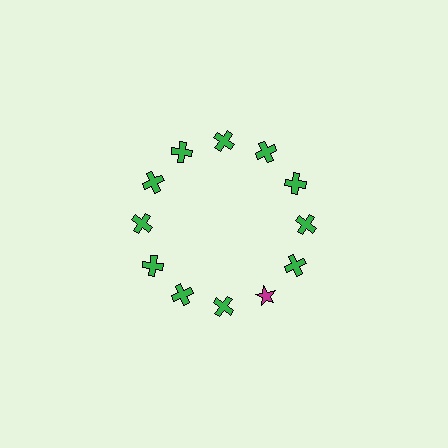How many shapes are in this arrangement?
There are 12 shapes arranged in a ring pattern.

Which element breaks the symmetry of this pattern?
The magenta star at roughly the 5 o'clock position breaks the symmetry. All other shapes are green crosses.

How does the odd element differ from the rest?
It differs in both color (magenta instead of green) and shape (star instead of cross).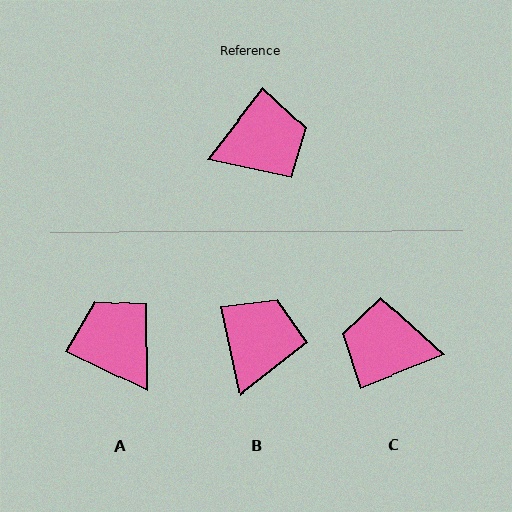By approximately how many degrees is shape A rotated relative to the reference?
Approximately 102 degrees counter-clockwise.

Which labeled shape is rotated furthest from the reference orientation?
C, about 150 degrees away.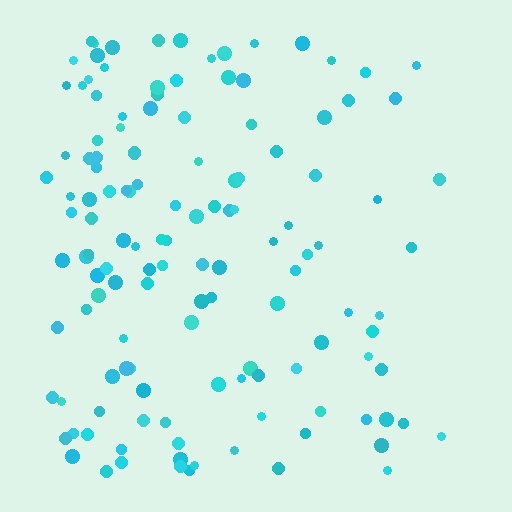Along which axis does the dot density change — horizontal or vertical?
Horizontal.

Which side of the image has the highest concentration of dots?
The left.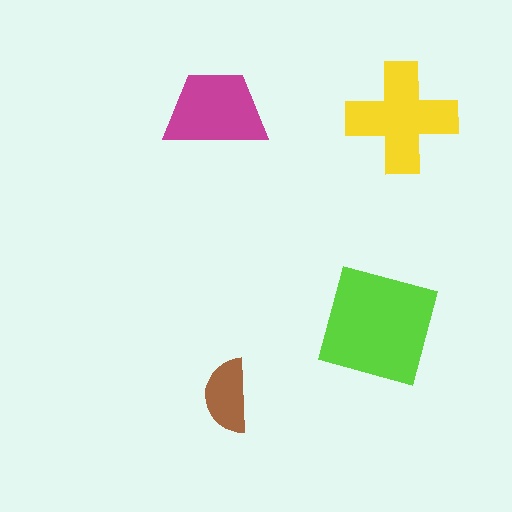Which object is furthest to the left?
The magenta trapezoid is leftmost.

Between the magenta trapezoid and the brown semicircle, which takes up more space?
The magenta trapezoid.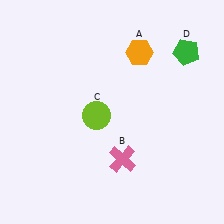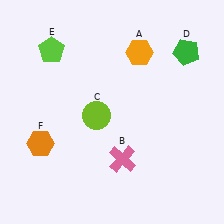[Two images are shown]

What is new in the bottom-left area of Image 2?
An orange hexagon (F) was added in the bottom-left area of Image 2.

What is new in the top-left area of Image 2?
A lime pentagon (E) was added in the top-left area of Image 2.